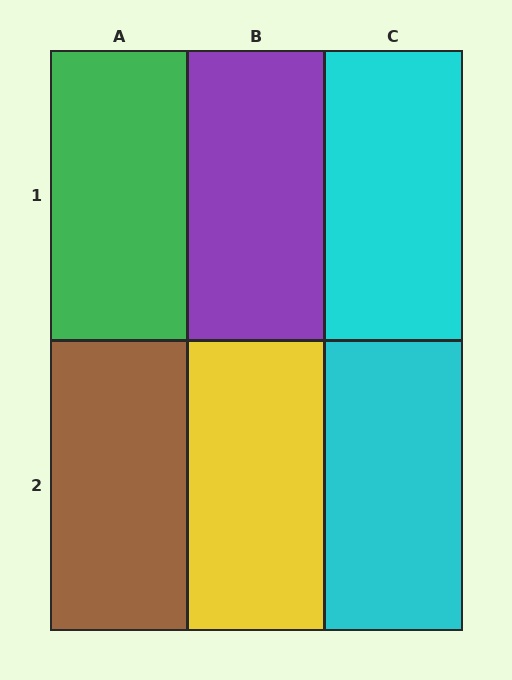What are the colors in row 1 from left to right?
Green, purple, cyan.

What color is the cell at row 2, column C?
Cyan.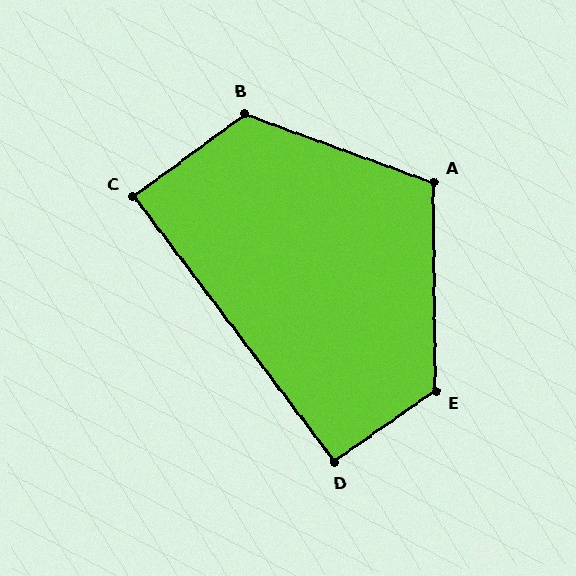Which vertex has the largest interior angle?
E, at approximately 124 degrees.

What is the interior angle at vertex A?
Approximately 111 degrees (obtuse).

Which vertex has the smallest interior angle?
C, at approximately 89 degrees.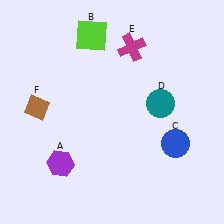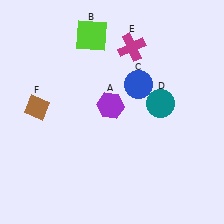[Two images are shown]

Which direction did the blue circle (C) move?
The blue circle (C) moved up.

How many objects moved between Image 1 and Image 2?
2 objects moved between the two images.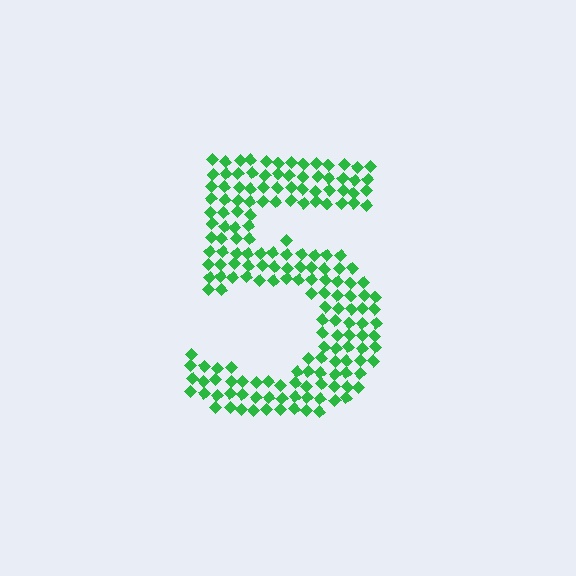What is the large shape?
The large shape is the digit 5.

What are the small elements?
The small elements are diamonds.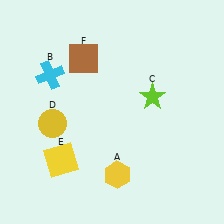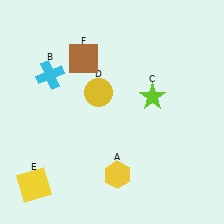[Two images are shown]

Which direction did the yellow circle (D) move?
The yellow circle (D) moved right.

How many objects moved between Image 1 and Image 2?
2 objects moved between the two images.